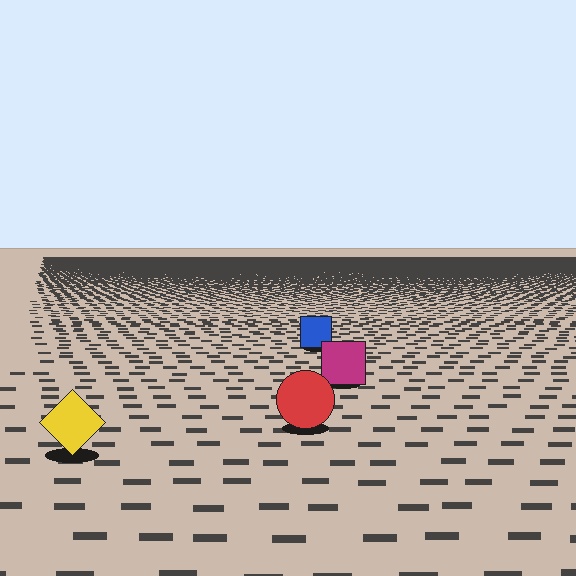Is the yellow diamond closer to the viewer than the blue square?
Yes. The yellow diamond is closer — you can tell from the texture gradient: the ground texture is coarser near it.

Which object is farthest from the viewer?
The blue square is farthest from the viewer. It appears smaller and the ground texture around it is denser.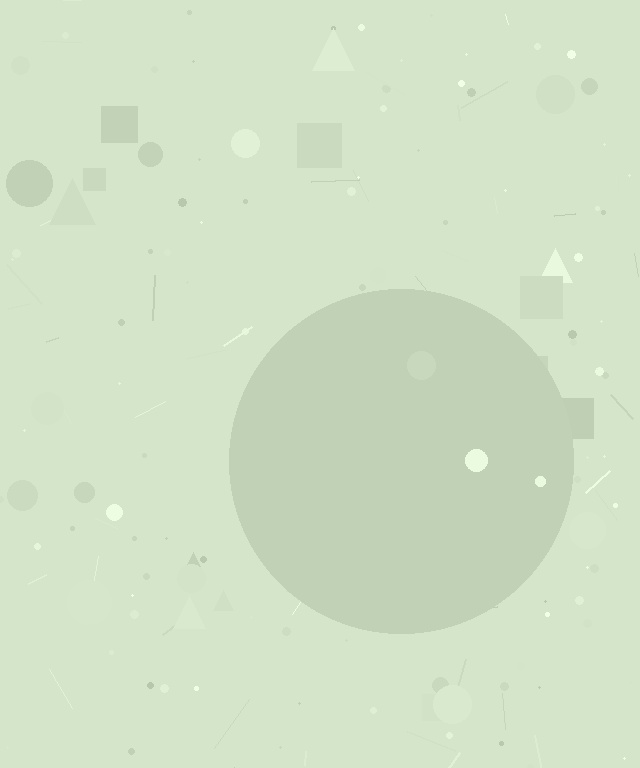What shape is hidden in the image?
A circle is hidden in the image.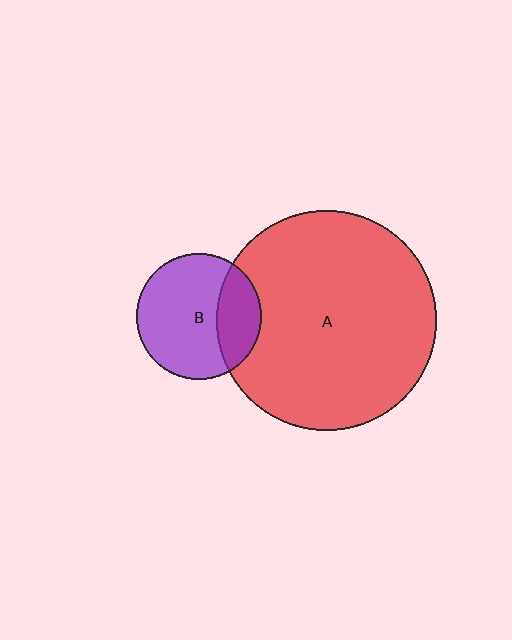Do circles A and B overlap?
Yes.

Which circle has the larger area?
Circle A (red).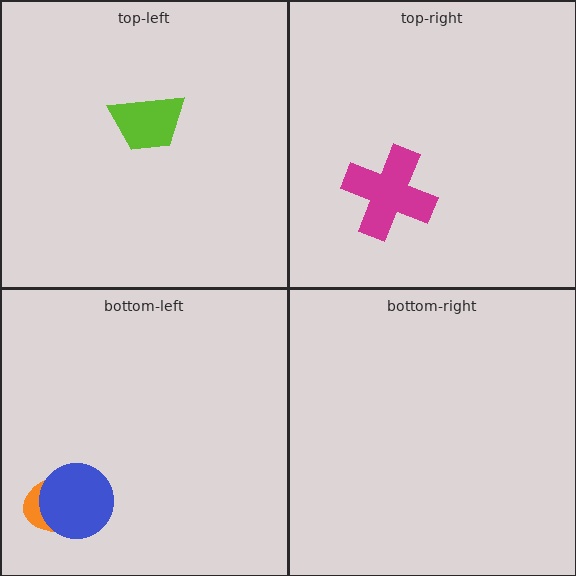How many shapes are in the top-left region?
1.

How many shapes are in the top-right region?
1.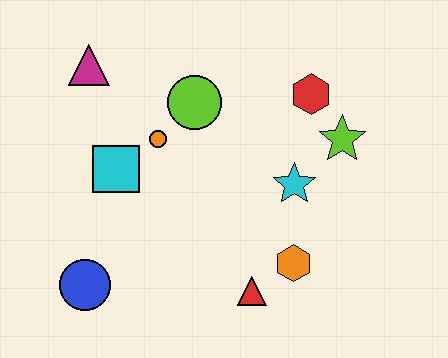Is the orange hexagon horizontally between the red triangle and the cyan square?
No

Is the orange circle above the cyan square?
Yes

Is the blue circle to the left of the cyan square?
Yes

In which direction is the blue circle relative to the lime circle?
The blue circle is below the lime circle.